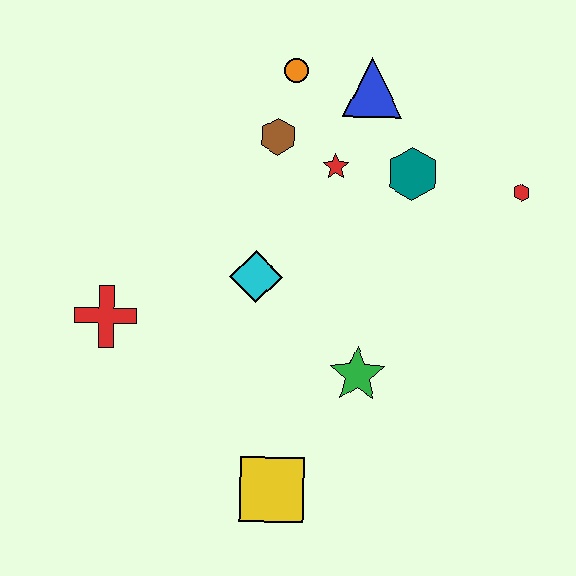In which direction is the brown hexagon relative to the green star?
The brown hexagon is above the green star.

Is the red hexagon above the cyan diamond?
Yes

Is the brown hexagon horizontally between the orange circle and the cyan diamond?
Yes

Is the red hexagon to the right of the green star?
Yes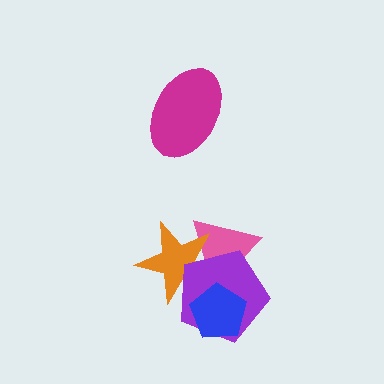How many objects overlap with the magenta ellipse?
0 objects overlap with the magenta ellipse.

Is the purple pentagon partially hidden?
Yes, it is partially covered by another shape.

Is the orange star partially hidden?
Yes, it is partially covered by another shape.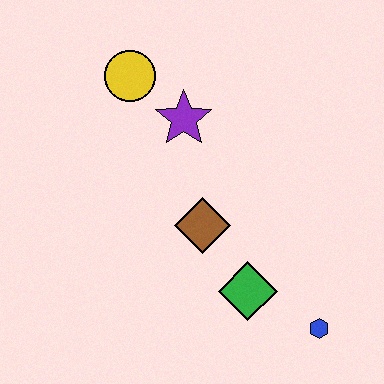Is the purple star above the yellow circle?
No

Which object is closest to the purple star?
The yellow circle is closest to the purple star.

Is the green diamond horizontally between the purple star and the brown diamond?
No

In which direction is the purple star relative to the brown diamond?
The purple star is above the brown diamond.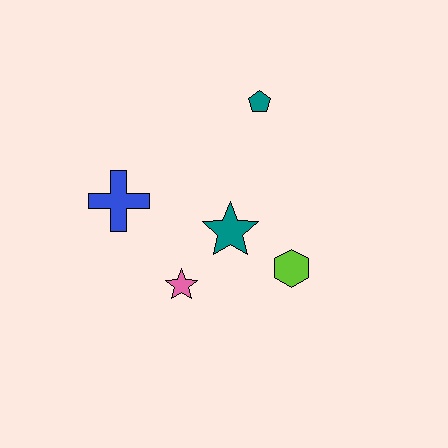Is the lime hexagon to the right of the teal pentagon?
Yes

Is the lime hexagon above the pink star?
Yes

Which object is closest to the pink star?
The teal star is closest to the pink star.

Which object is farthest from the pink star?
The teal pentagon is farthest from the pink star.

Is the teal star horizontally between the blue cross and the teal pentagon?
Yes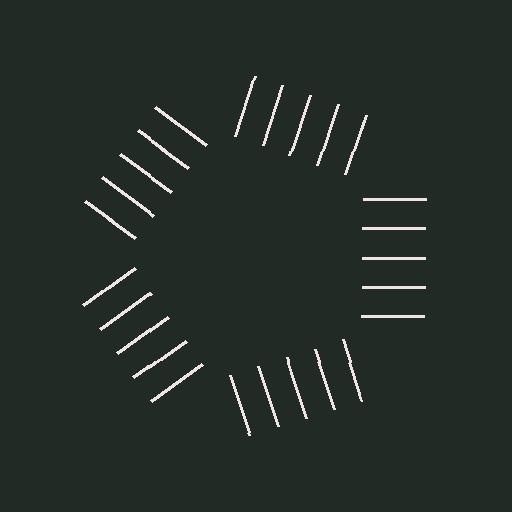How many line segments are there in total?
25 — 5 along each of the 5 edges.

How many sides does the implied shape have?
5 sides — the line-ends trace a pentagon.